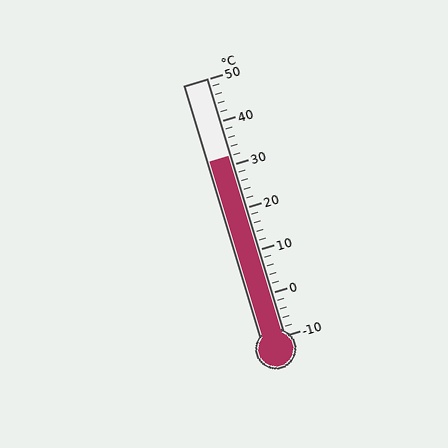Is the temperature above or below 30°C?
The temperature is above 30°C.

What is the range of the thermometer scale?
The thermometer scale ranges from -10°C to 50°C.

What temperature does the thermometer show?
The thermometer shows approximately 32°C.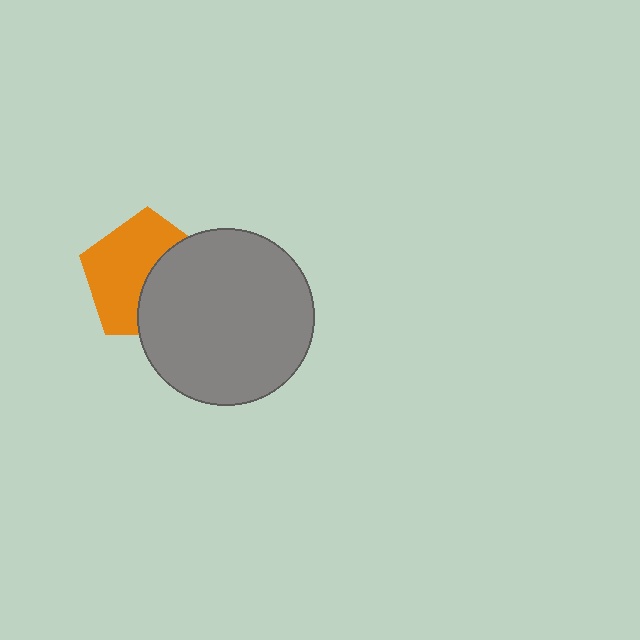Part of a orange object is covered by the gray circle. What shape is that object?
It is a pentagon.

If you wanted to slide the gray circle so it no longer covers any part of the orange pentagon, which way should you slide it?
Slide it right — that is the most direct way to separate the two shapes.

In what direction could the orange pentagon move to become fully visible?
The orange pentagon could move left. That would shift it out from behind the gray circle entirely.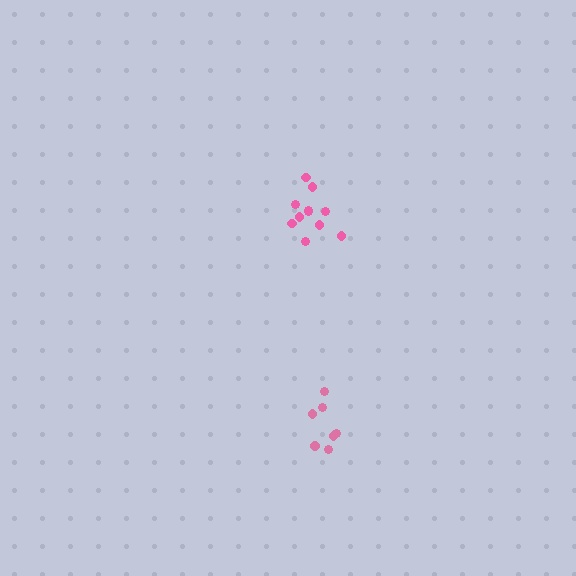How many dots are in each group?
Group 1: 11 dots, Group 2: 7 dots (18 total).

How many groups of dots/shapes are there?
There are 2 groups.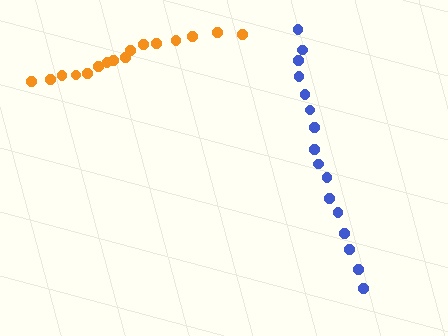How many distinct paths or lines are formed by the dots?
There are 2 distinct paths.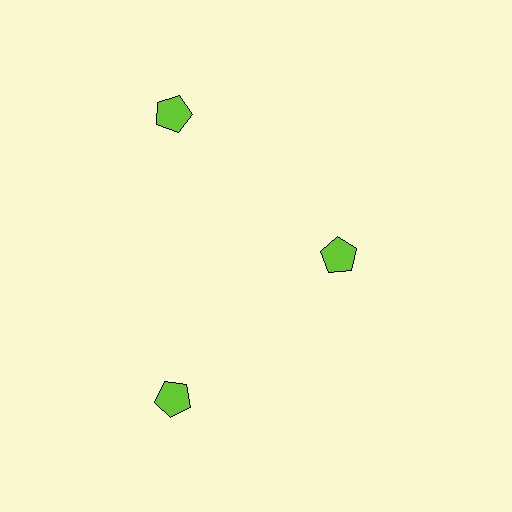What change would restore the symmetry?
The symmetry would be restored by moving it outward, back onto the ring so that all 3 pentagons sit at equal angles and equal distance from the center.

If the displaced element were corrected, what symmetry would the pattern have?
It would have 3-fold rotational symmetry — the pattern would map onto itself every 120 degrees.